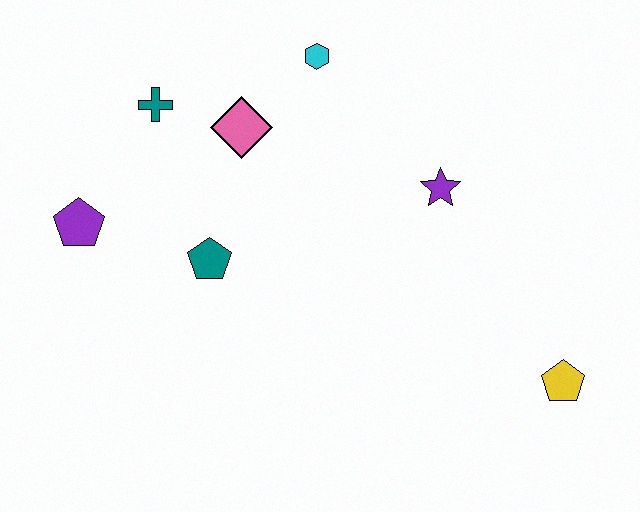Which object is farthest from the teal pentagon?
The yellow pentagon is farthest from the teal pentagon.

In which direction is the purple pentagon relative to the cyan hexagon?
The purple pentagon is to the left of the cyan hexagon.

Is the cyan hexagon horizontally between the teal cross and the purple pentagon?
No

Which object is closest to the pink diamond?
The teal cross is closest to the pink diamond.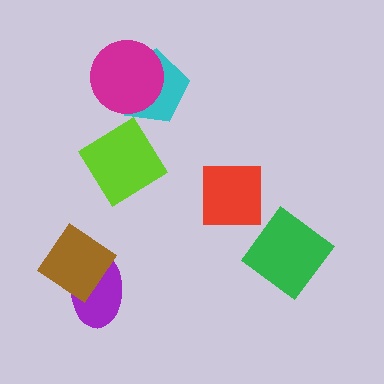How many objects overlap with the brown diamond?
1 object overlaps with the brown diamond.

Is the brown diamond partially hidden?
No, no other shape covers it.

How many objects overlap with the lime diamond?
0 objects overlap with the lime diamond.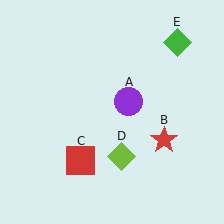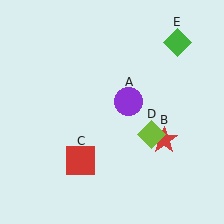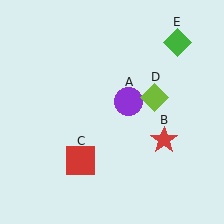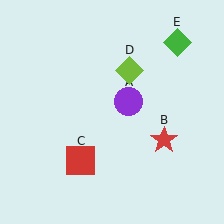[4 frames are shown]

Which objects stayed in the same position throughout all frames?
Purple circle (object A) and red star (object B) and red square (object C) and green diamond (object E) remained stationary.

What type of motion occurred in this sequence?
The lime diamond (object D) rotated counterclockwise around the center of the scene.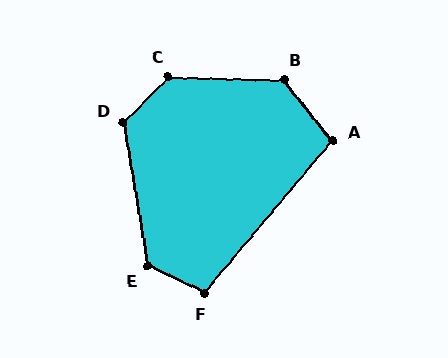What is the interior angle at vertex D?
Approximately 125 degrees (obtuse).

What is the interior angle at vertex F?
Approximately 104 degrees (obtuse).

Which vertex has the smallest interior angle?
A, at approximately 101 degrees.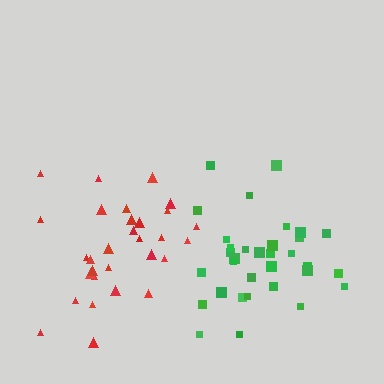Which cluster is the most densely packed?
Green.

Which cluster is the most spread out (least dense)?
Red.